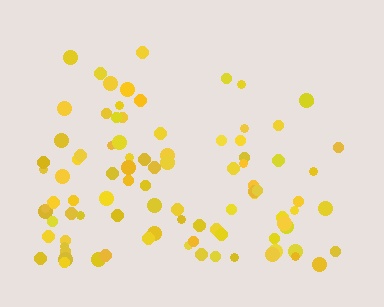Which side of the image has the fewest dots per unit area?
The top.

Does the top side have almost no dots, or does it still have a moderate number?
Still a moderate number, just noticeably fewer than the bottom.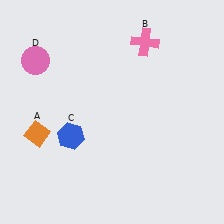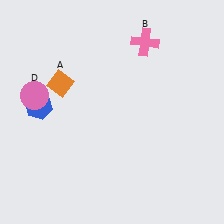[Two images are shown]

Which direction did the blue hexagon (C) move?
The blue hexagon (C) moved left.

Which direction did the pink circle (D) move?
The pink circle (D) moved down.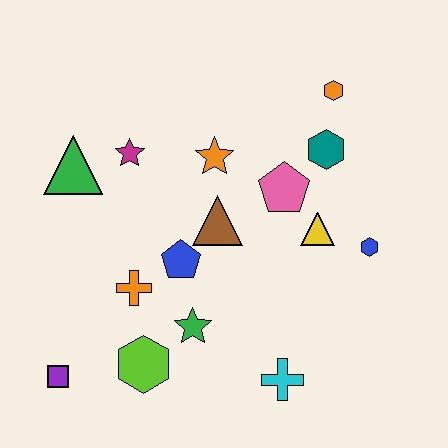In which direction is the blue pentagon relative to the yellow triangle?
The blue pentagon is to the left of the yellow triangle.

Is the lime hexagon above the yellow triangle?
No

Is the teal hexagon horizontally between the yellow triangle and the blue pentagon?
No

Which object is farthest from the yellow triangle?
The purple square is farthest from the yellow triangle.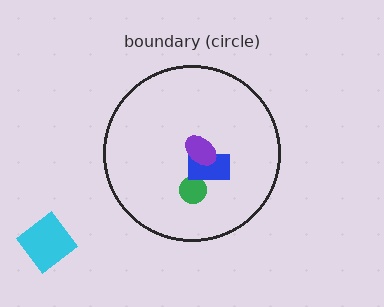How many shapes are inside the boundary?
4 inside, 1 outside.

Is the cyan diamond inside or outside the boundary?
Outside.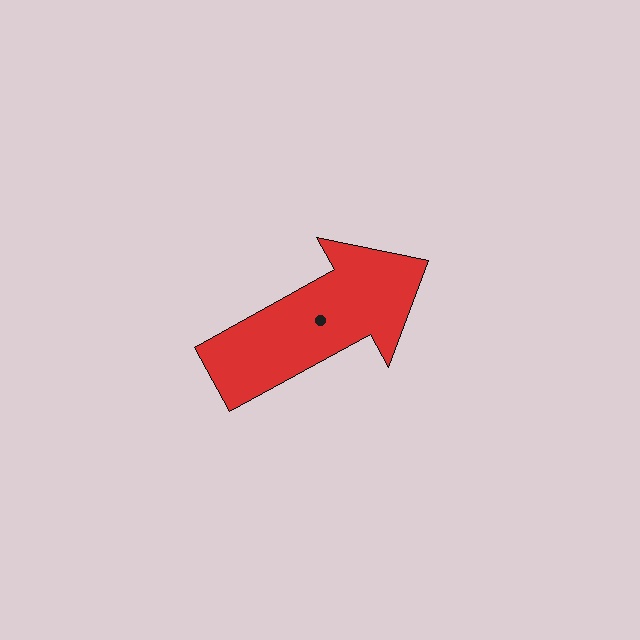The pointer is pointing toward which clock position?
Roughly 2 o'clock.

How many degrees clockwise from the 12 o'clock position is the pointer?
Approximately 61 degrees.